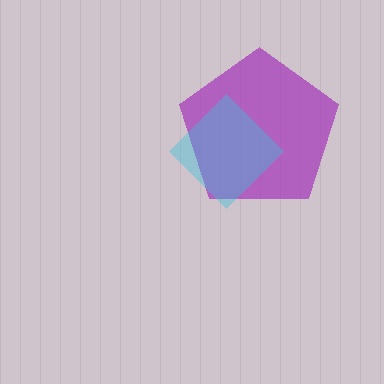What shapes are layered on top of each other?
The layered shapes are: a purple pentagon, a cyan diamond.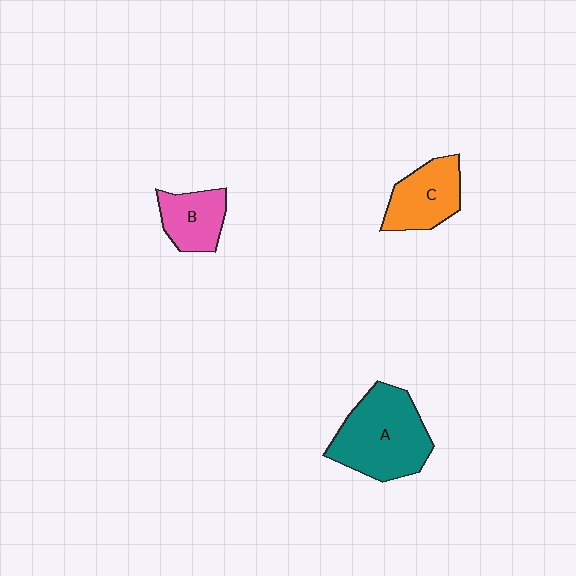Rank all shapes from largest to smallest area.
From largest to smallest: A (teal), C (orange), B (pink).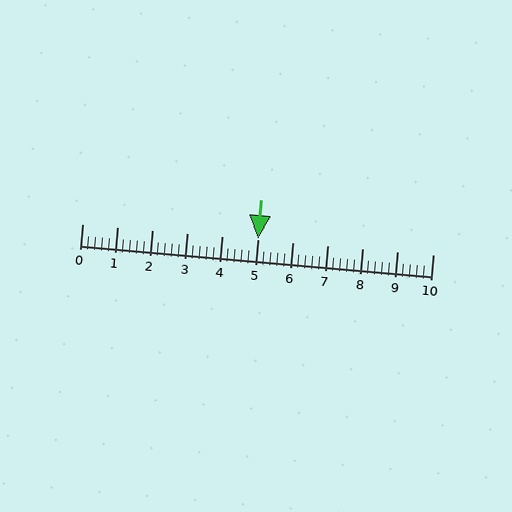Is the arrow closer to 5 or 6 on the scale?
The arrow is closer to 5.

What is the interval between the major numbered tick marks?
The major tick marks are spaced 1 units apart.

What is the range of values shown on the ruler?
The ruler shows values from 0 to 10.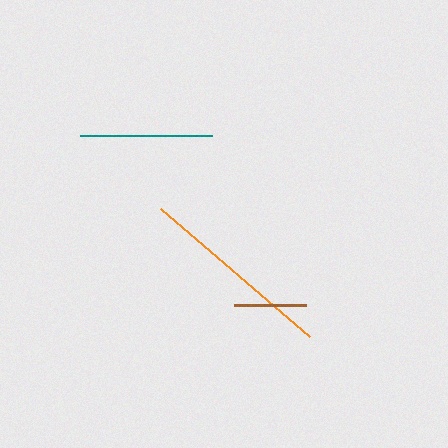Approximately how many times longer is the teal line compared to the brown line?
The teal line is approximately 1.8 times the length of the brown line.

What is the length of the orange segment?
The orange segment is approximately 197 pixels long.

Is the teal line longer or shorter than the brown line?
The teal line is longer than the brown line.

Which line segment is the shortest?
The brown line is the shortest at approximately 72 pixels.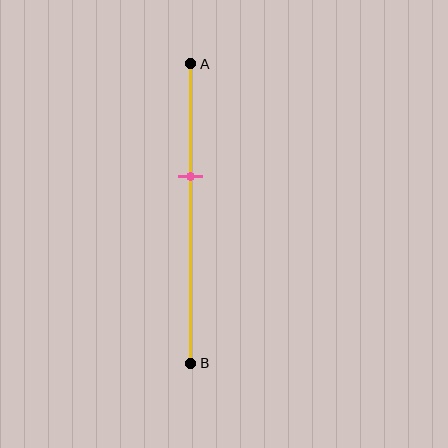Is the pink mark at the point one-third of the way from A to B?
No, the mark is at about 40% from A, not at the 33% one-third point.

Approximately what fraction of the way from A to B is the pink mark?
The pink mark is approximately 40% of the way from A to B.